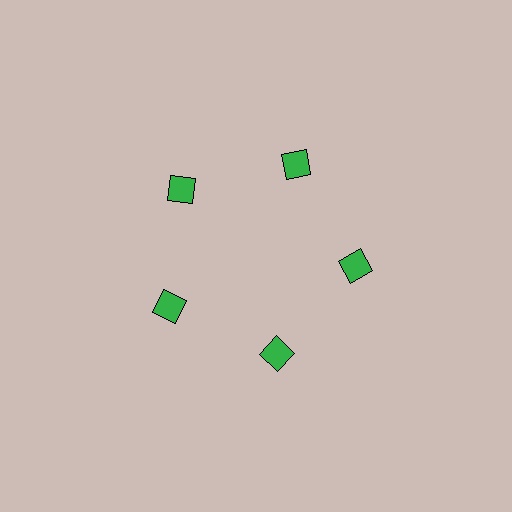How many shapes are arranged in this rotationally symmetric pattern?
There are 5 shapes, arranged in 5 groups of 1.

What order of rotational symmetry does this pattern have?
This pattern has 5-fold rotational symmetry.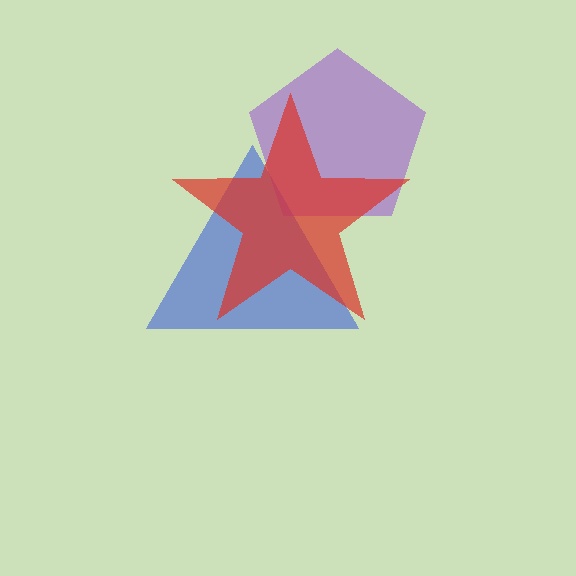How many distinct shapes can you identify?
There are 3 distinct shapes: a blue triangle, a purple pentagon, a red star.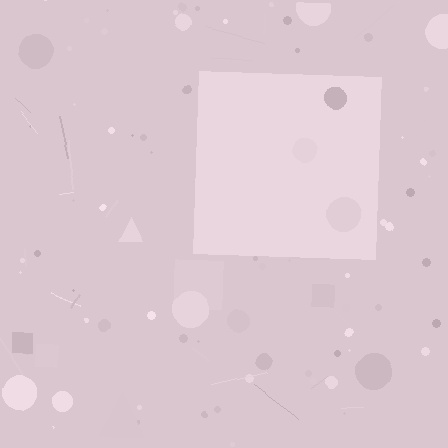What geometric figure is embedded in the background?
A square is embedded in the background.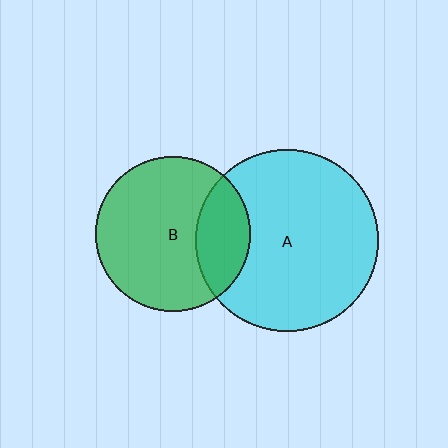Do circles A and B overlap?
Yes.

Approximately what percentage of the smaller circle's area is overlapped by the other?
Approximately 25%.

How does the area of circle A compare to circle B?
Approximately 1.4 times.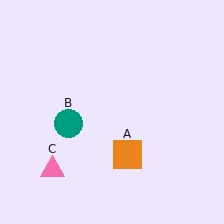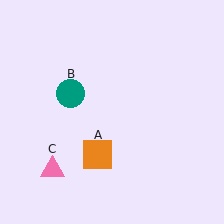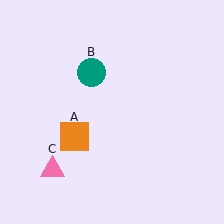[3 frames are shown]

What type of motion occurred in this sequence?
The orange square (object A), teal circle (object B) rotated clockwise around the center of the scene.